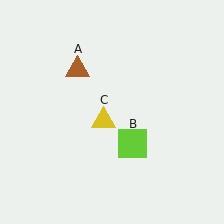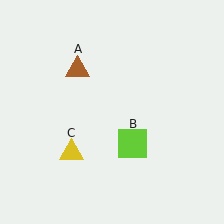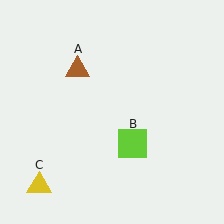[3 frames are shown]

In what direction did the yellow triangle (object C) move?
The yellow triangle (object C) moved down and to the left.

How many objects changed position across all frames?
1 object changed position: yellow triangle (object C).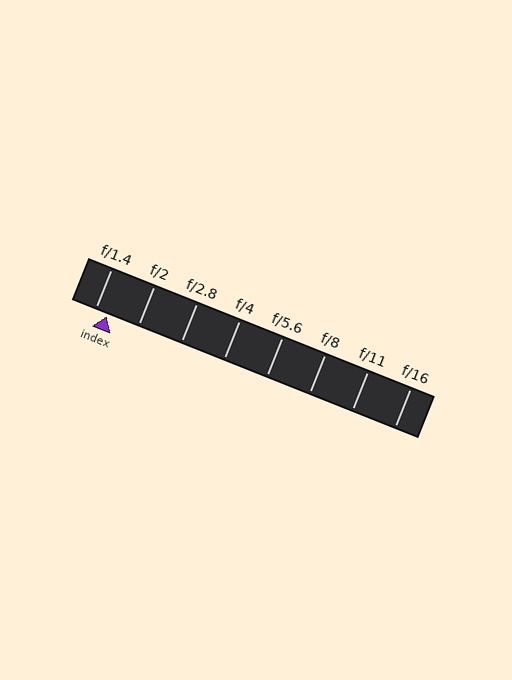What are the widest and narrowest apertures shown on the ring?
The widest aperture shown is f/1.4 and the narrowest is f/16.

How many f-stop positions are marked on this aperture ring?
There are 8 f-stop positions marked.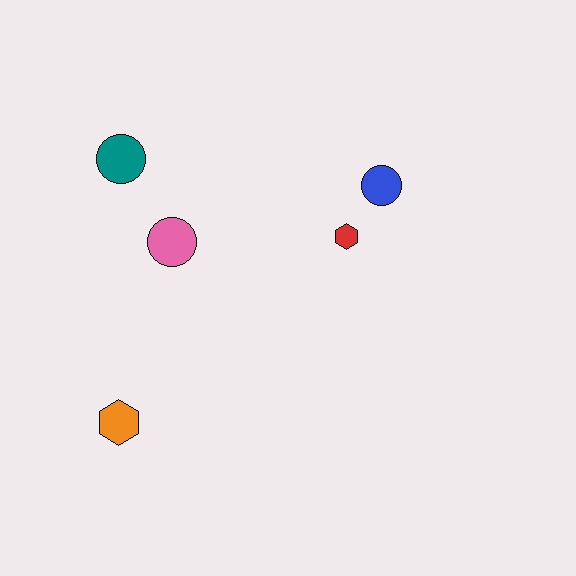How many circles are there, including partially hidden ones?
There are 3 circles.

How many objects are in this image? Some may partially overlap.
There are 5 objects.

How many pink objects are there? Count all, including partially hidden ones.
There is 1 pink object.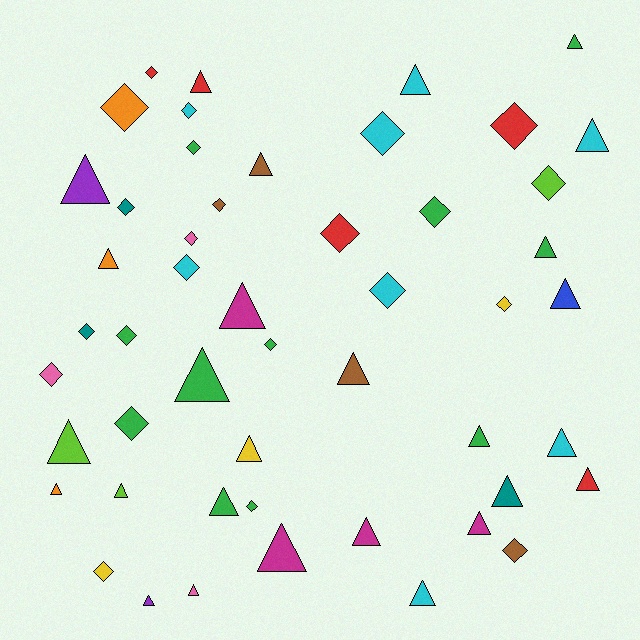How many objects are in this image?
There are 50 objects.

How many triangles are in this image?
There are 27 triangles.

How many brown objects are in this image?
There are 4 brown objects.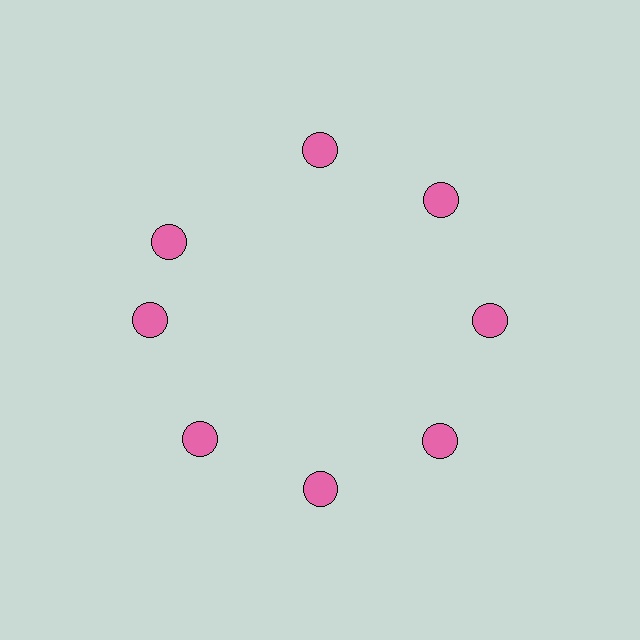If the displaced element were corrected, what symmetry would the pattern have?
It would have 8-fold rotational symmetry — the pattern would map onto itself every 45 degrees.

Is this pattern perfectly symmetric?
No. The 8 pink circles are arranged in a ring, but one element near the 10 o'clock position is rotated out of alignment along the ring, breaking the 8-fold rotational symmetry.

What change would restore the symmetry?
The symmetry would be restored by rotating it back into even spacing with its neighbors so that all 8 circles sit at equal angles and equal distance from the center.